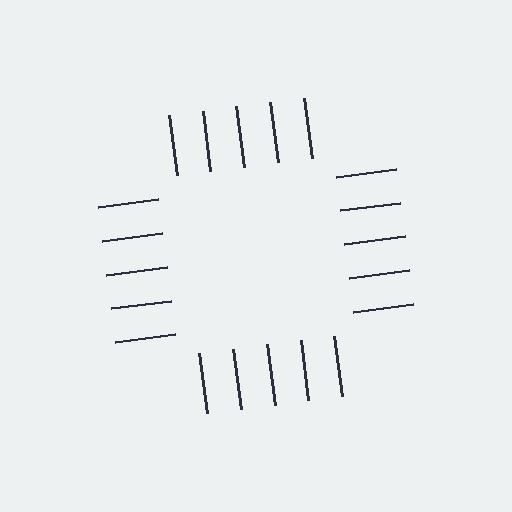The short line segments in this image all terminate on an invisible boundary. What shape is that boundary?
An illusory square — the line segments terminate on its edges but no continuous stroke is drawn.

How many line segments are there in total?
20 — 5 along each of the 4 edges.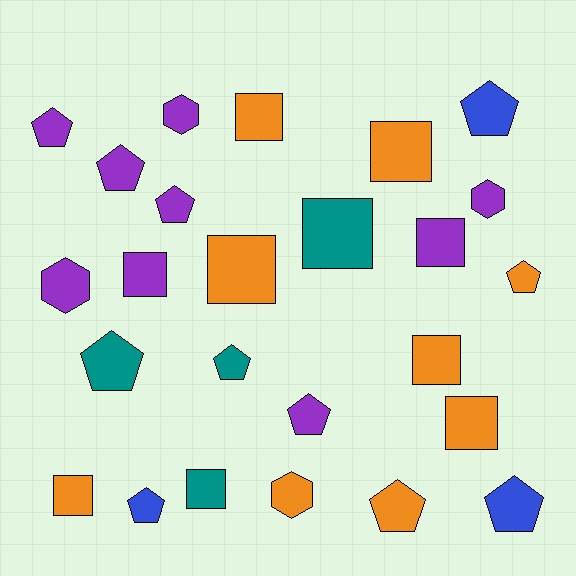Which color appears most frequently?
Purple, with 9 objects.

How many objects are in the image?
There are 25 objects.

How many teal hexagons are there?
There are no teal hexagons.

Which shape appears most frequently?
Pentagon, with 11 objects.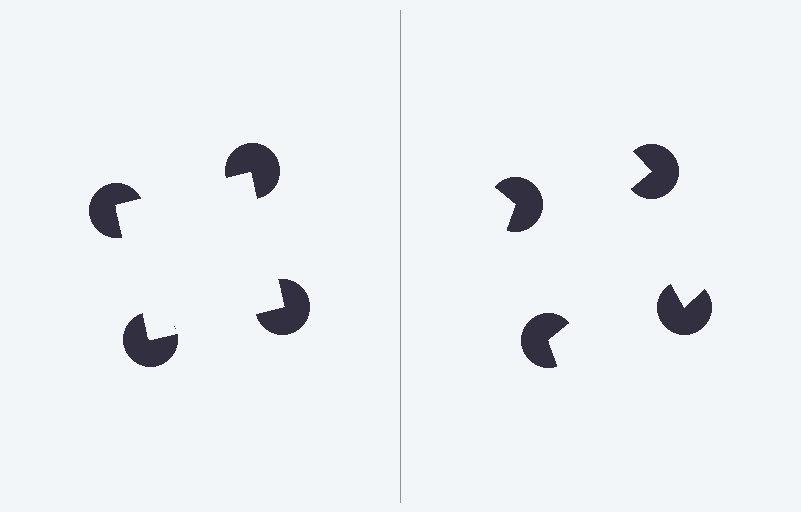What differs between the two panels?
The pac-man discs are positioned identically on both sides; only the wedge orientations differ. On the left they align to a square; on the right they are misaligned.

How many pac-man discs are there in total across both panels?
8 — 4 on each side.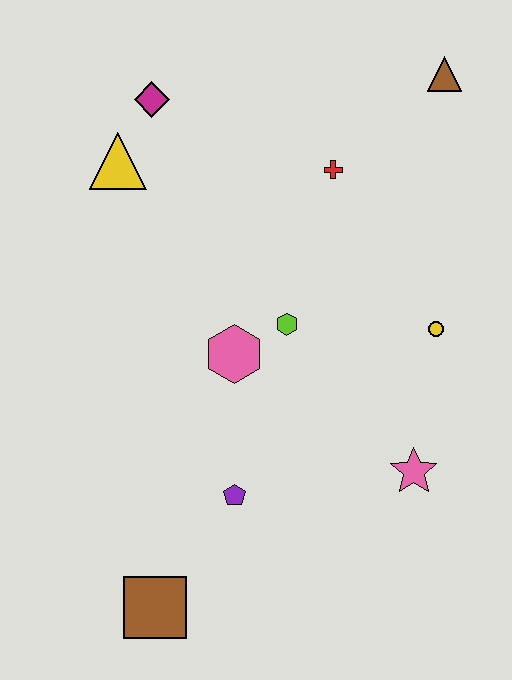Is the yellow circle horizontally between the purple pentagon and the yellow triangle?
No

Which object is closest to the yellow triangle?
The magenta diamond is closest to the yellow triangle.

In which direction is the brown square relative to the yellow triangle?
The brown square is below the yellow triangle.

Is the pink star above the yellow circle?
No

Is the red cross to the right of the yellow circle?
No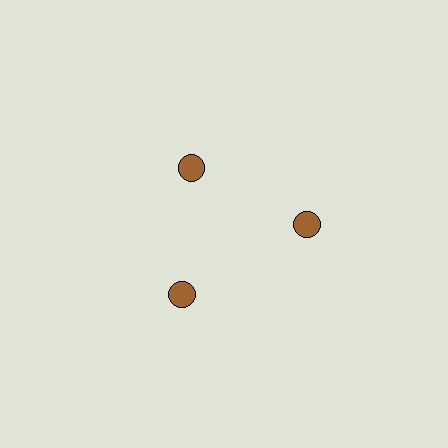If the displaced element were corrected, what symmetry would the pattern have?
It would have 3-fold rotational symmetry — the pattern would map onto itself every 120 degrees.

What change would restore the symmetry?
The symmetry would be restored by moving it outward, back onto the ring so that all 3 circles sit at equal angles and equal distance from the center.